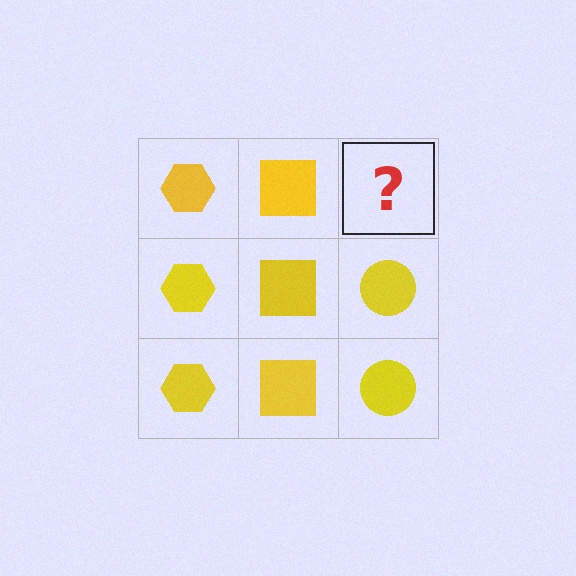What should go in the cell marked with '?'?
The missing cell should contain a yellow circle.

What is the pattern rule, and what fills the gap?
The rule is that each column has a consistent shape. The gap should be filled with a yellow circle.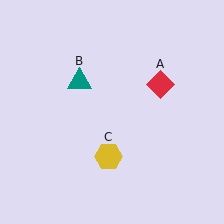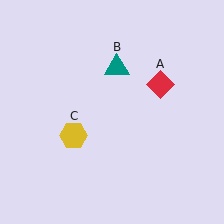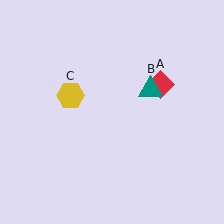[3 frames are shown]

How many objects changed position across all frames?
2 objects changed position: teal triangle (object B), yellow hexagon (object C).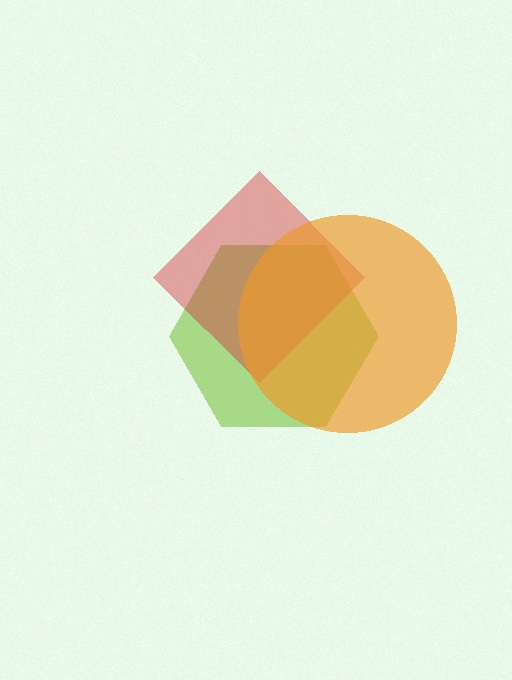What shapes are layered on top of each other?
The layered shapes are: a lime hexagon, a red diamond, an orange circle.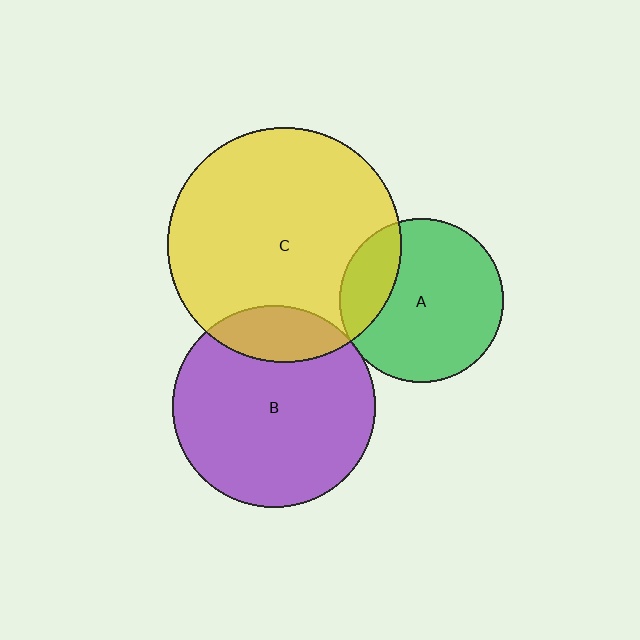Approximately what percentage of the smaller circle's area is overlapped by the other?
Approximately 15%.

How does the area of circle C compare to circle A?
Approximately 2.0 times.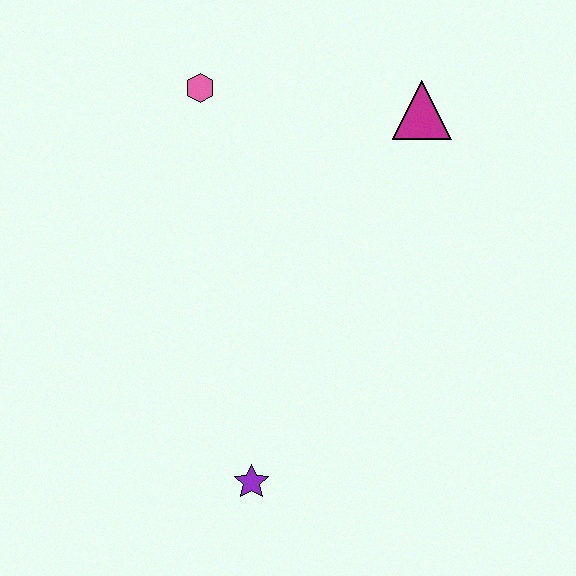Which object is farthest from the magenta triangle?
The purple star is farthest from the magenta triangle.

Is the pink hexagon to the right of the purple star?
No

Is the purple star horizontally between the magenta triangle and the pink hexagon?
Yes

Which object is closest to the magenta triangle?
The pink hexagon is closest to the magenta triangle.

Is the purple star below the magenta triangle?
Yes